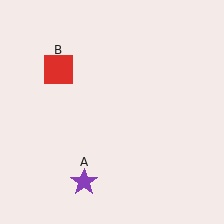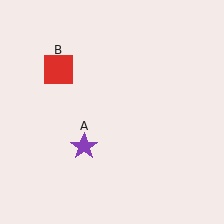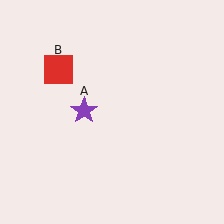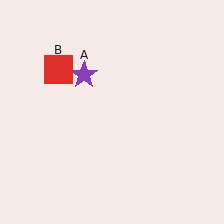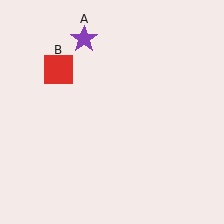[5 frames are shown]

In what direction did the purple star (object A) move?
The purple star (object A) moved up.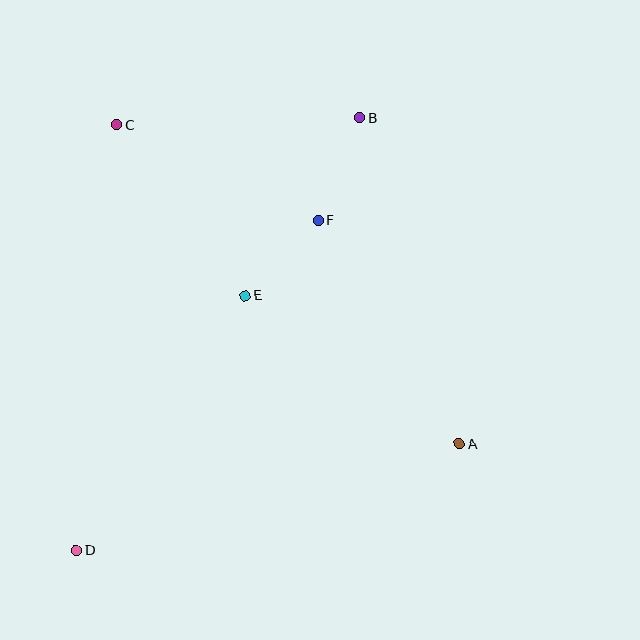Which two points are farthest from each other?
Points B and D are farthest from each other.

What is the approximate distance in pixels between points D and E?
The distance between D and E is approximately 306 pixels.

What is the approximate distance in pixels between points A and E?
The distance between A and E is approximately 260 pixels.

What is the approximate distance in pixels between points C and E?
The distance between C and E is approximately 214 pixels.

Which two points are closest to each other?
Points E and F are closest to each other.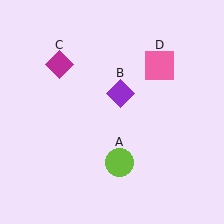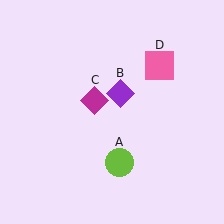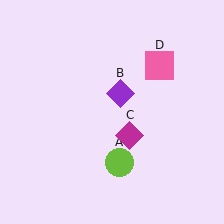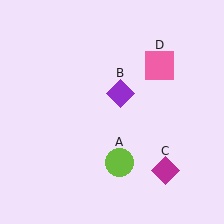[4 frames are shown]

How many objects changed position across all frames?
1 object changed position: magenta diamond (object C).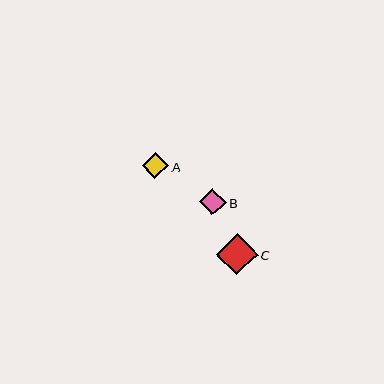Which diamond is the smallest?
Diamond A is the smallest with a size of approximately 26 pixels.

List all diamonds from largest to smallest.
From largest to smallest: C, B, A.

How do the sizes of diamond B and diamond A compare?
Diamond B and diamond A are approximately the same size.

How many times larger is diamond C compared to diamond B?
Diamond C is approximately 1.6 times the size of diamond B.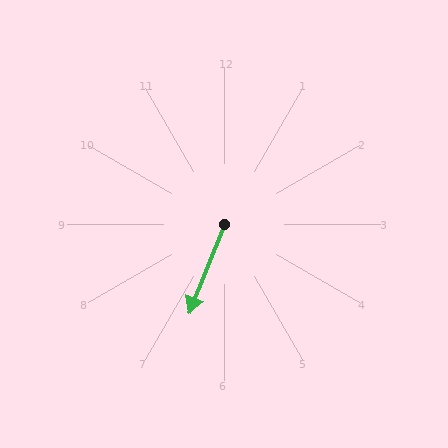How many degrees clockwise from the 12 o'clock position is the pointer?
Approximately 202 degrees.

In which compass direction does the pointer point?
South.